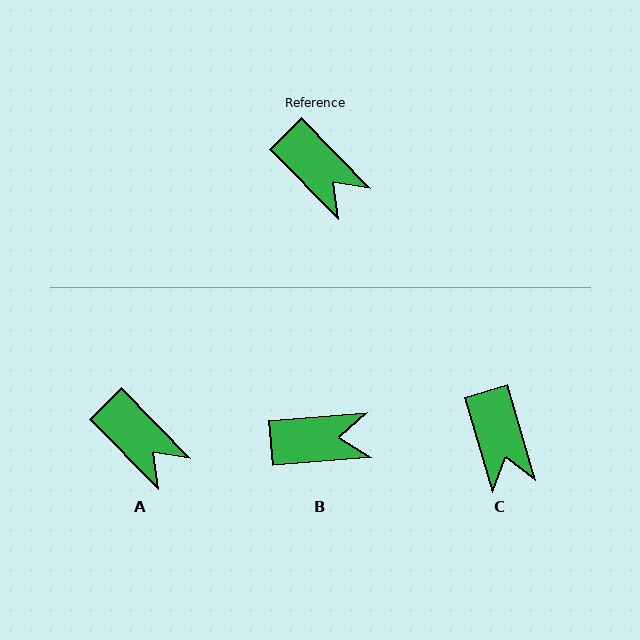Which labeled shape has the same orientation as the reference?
A.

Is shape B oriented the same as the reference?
No, it is off by about 50 degrees.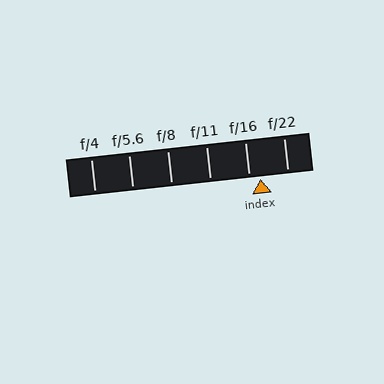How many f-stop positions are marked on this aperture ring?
There are 6 f-stop positions marked.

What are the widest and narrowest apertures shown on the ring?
The widest aperture shown is f/4 and the narrowest is f/22.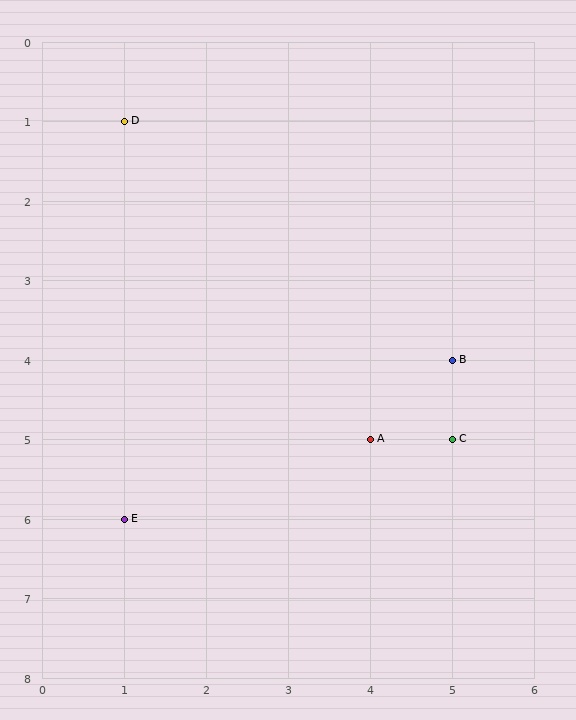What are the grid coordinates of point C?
Point C is at grid coordinates (5, 5).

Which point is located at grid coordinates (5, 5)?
Point C is at (5, 5).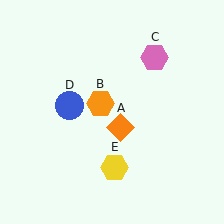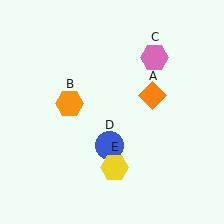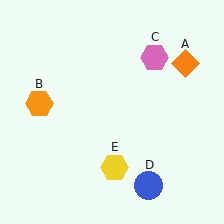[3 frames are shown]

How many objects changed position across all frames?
3 objects changed position: orange diamond (object A), orange hexagon (object B), blue circle (object D).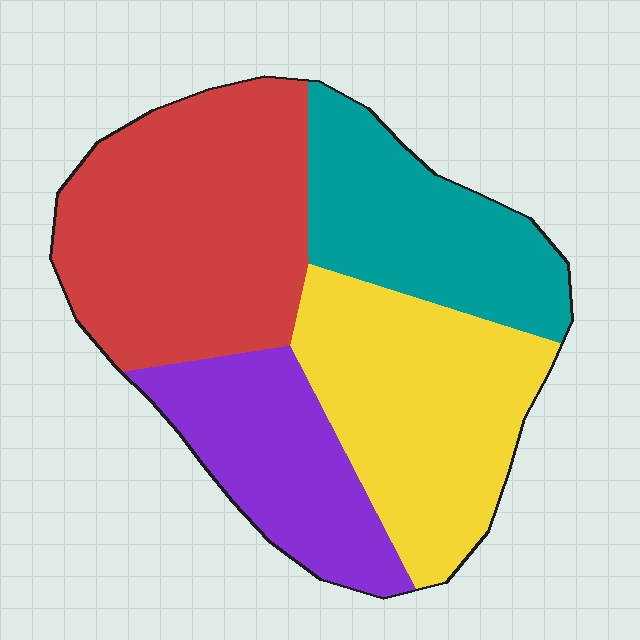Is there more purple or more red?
Red.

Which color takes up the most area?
Red, at roughly 35%.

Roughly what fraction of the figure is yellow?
Yellow takes up about one quarter (1/4) of the figure.